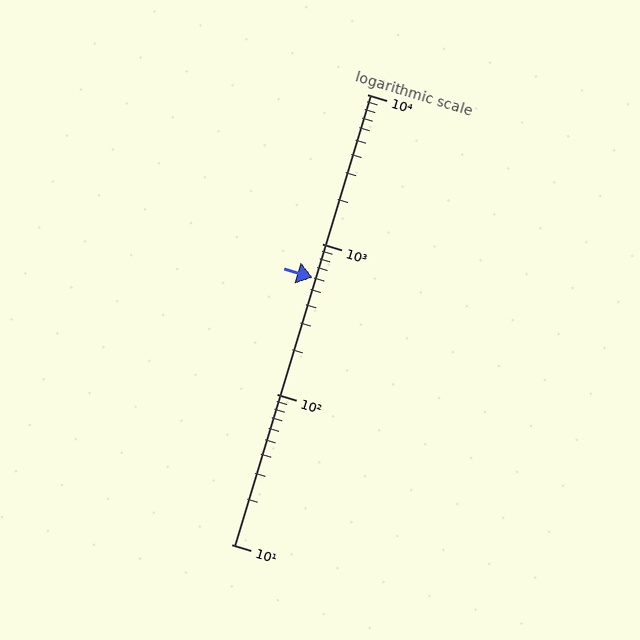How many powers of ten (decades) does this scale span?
The scale spans 3 decades, from 10 to 10000.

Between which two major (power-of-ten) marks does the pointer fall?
The pointer is between 100 and 1000.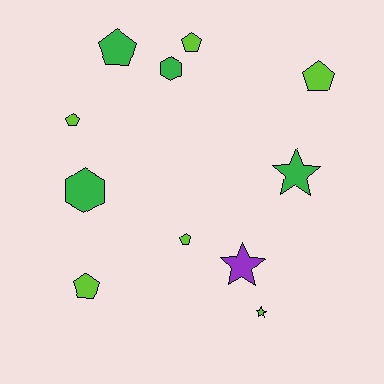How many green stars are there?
There is 1 green star.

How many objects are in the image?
There are 11 objects.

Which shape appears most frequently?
Pentagon, with 6 objects.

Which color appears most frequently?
Lime, with 6 objects.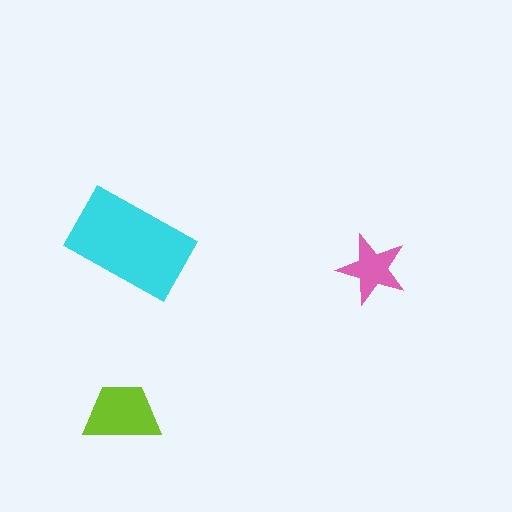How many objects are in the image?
There are 3 objects in the image.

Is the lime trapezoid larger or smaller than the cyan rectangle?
Smaller.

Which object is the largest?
The cyan rectangle.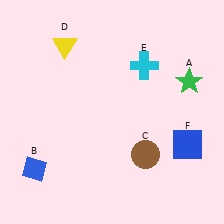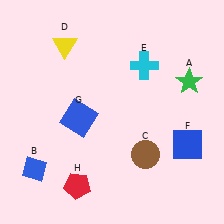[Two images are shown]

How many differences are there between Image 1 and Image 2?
There are 2 differences between the two images.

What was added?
A blue square (G), a red pentagon (H) were added in Image 2.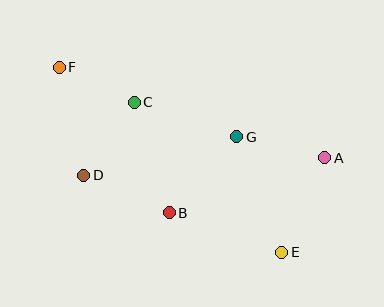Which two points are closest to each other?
Points C and F are closest to each other.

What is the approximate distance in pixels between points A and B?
The distance between A and B is approximately 165 pixels.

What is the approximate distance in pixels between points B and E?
The distance between B and E is approximately 119 pixels.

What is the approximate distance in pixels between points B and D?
The distance between B and D is approximately 93 pixels.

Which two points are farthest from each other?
Points E and F are farthest from each other.